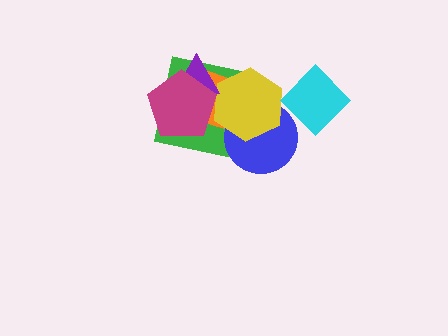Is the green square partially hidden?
Yes, it is partially covered by another shape.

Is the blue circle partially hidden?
Yes, it is partially covered by another shape.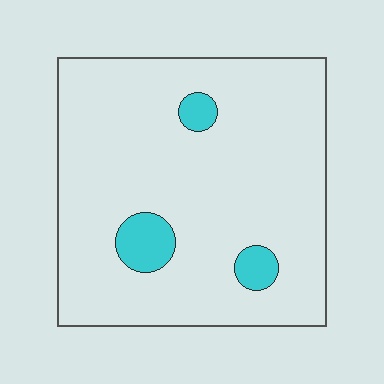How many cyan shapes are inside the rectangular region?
3.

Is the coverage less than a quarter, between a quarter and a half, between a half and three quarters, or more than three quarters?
Less than a quarter.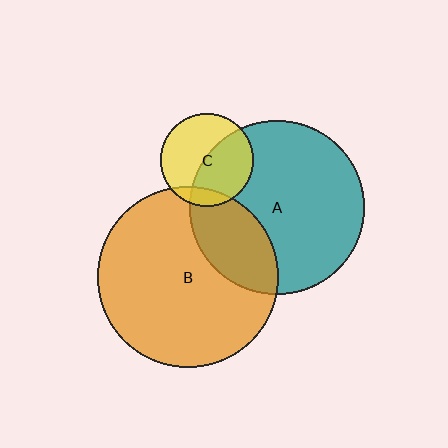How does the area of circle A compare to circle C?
Approximately 3.5 times.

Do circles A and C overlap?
Yes.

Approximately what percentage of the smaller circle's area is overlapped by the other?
Approximately 50%.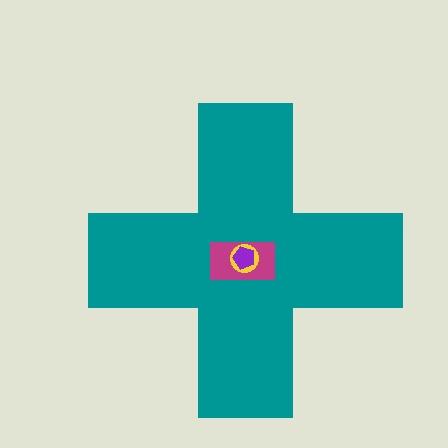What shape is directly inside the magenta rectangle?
The yellow circle.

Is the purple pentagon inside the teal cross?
Yes.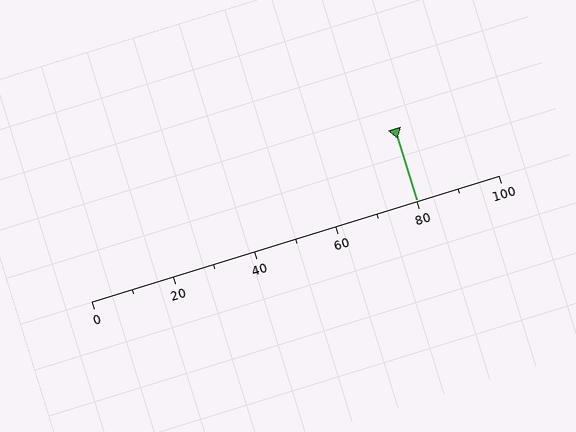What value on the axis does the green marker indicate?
The marker indicates approximately 80.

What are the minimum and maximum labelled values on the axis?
The axis runs from 0 to 100.